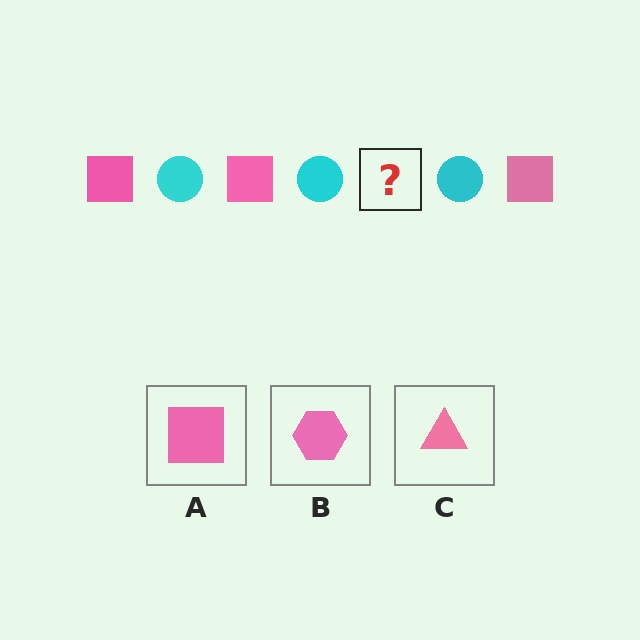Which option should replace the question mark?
Option A.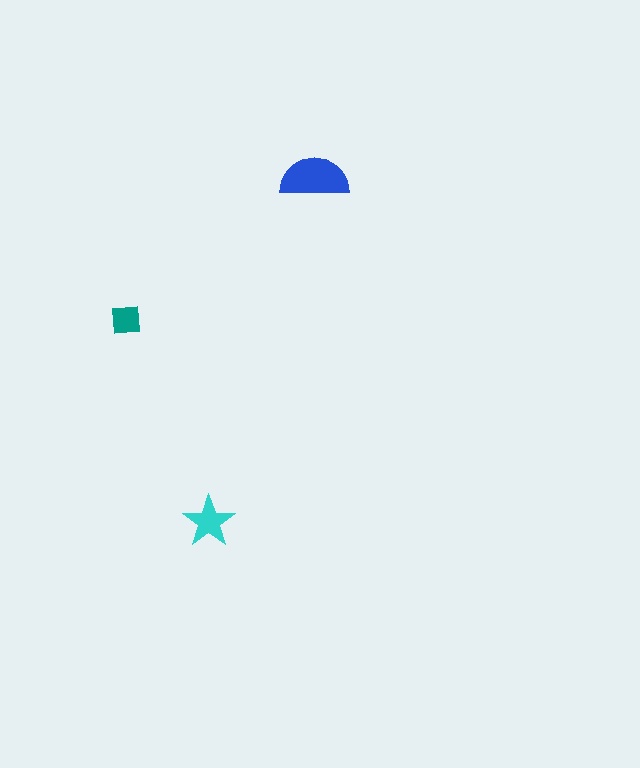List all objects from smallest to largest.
The teal square, the cyan star, the blue semicircle.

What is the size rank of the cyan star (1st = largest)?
2nd.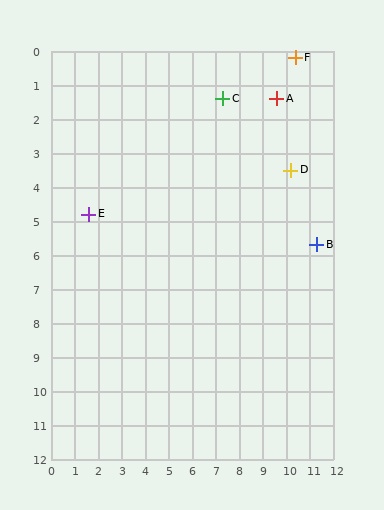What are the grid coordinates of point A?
Point A is at approximately (9.6, 1.4).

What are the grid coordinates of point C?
Point C is at approximately (7.3, 1.4).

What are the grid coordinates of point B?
Point B is at approximately (11.3, 5.7).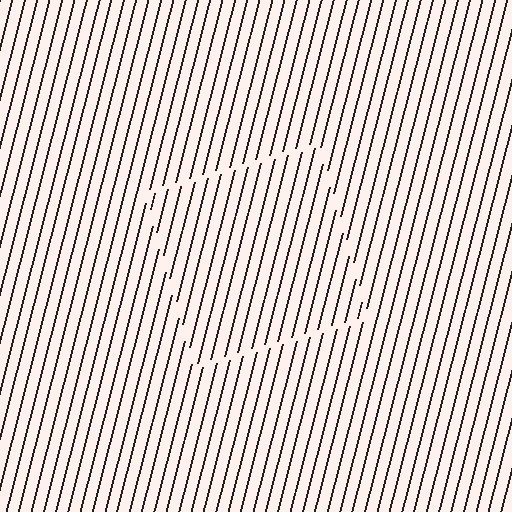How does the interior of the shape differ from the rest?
The interior of the shape contains the same grating, shifted by half a period — the contour is defined by the phase discontinuity where line-ends from the inner and outer gratings abut.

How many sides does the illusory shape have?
4 sides — the line-ends trace a square.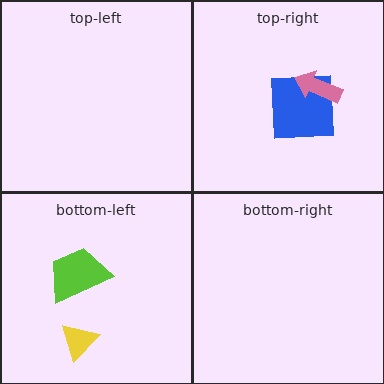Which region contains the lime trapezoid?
The bottom-left region.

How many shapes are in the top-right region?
2.